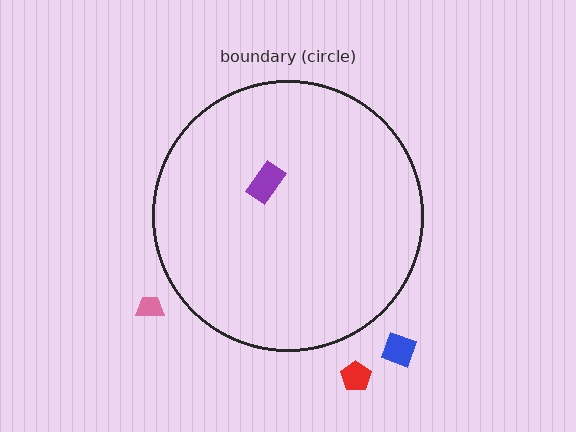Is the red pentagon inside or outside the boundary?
Outside.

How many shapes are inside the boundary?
1 inside, 3 outside.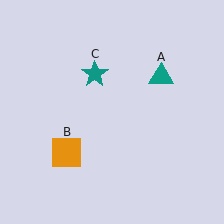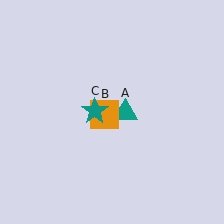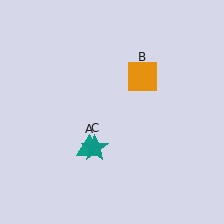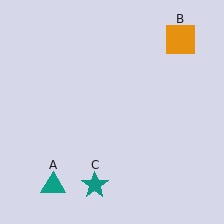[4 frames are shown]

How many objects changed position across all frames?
3 objects changed position: teal triangle (object A), orange square (object B), teal star (object C).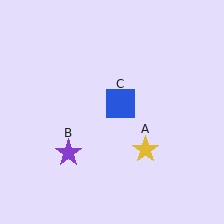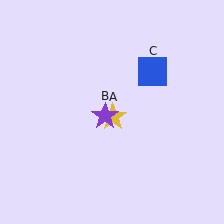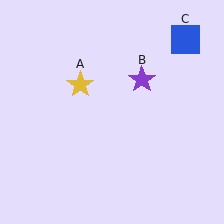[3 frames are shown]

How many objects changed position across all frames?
3 objects changed position: yellow star (object A), purple star (object B), blue square (object C).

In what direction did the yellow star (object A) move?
The yellow star (object A) moved up and to the left.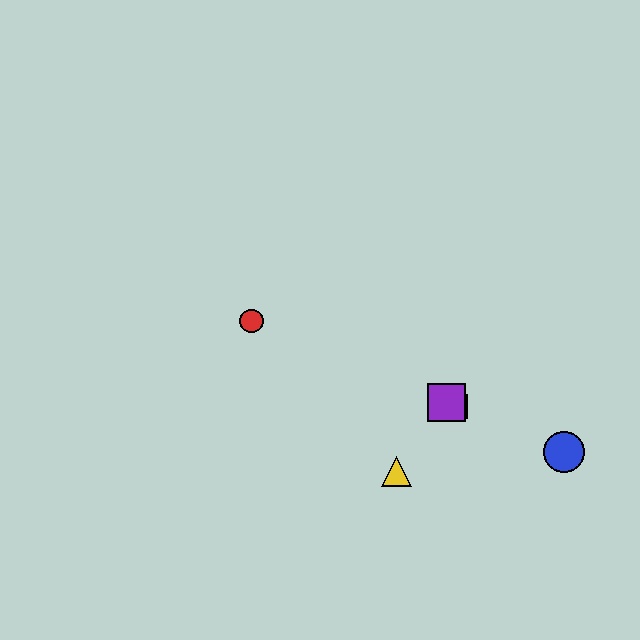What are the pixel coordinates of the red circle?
The red circle is at (252, 321).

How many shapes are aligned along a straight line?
4 shapes (the red circle, the blue circle, the green square, the purple square) are aligned along a straight line.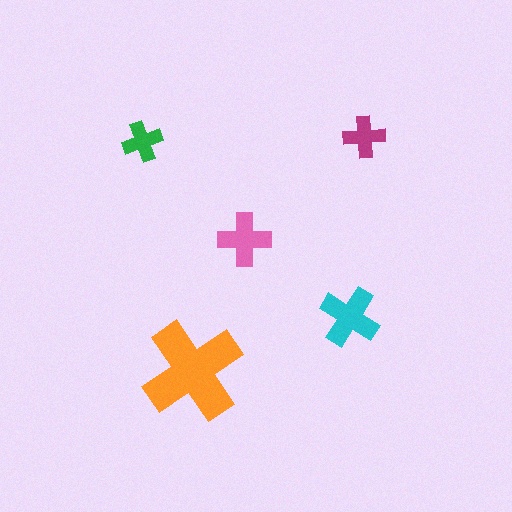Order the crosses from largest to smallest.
the orange one, the cyan one, the pink one, the magenta one, the green one.